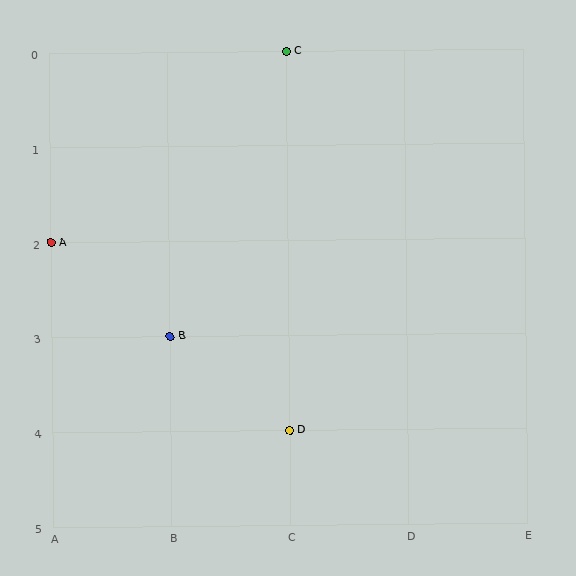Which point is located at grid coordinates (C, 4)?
Point D is at (C, 4).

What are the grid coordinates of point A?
Point A is at grid coordinates (A, 2).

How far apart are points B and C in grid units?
Points B and C are 1 column and 3 rows apart (about 3.2 grid units diagonally).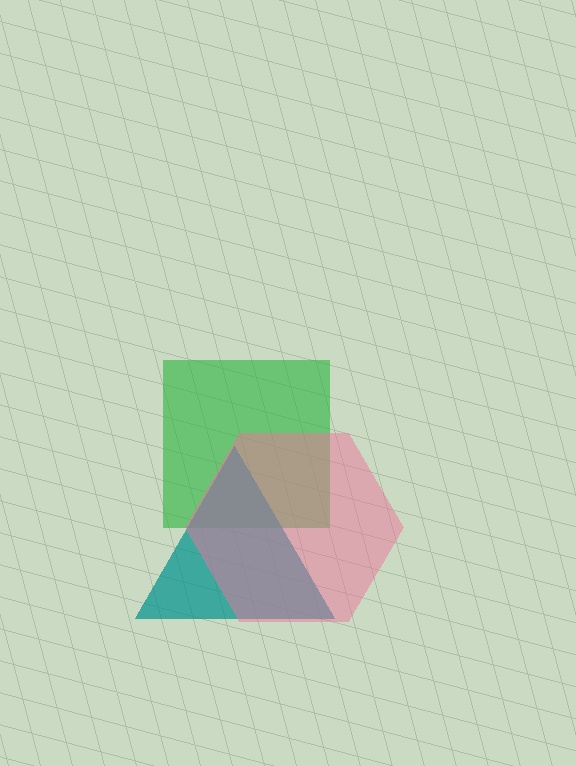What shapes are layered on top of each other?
The layered shapes are: a green square, a teal triangle, a pink hexagon.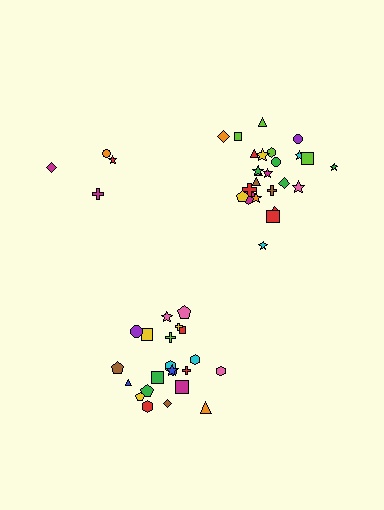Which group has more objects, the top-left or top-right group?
The top-right group.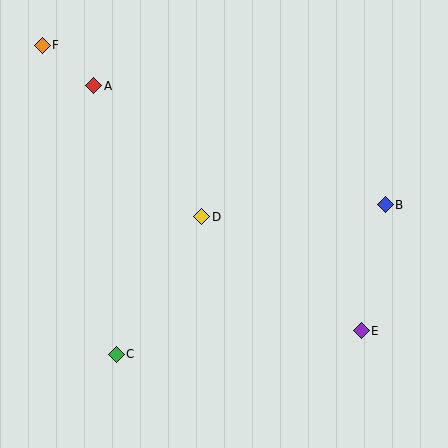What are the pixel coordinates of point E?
Point E is at (361, 331).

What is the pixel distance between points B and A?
The distance between B and A is 315 pixels.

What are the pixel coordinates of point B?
Point B is at (385, 205).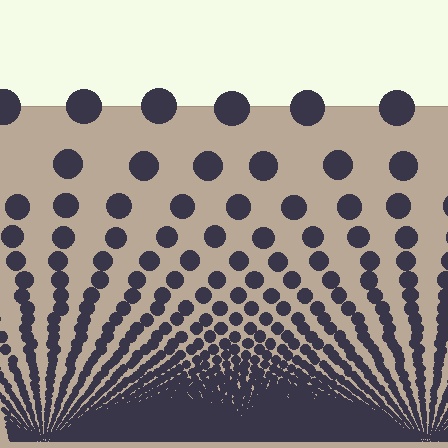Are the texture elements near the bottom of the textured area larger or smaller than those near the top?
Smaller. The gradient is inverted — elements near the bottom are smaller and denser.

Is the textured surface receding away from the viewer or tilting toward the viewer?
The surface appears to tilt toward the viewer. Texture elements get larger and sparser toward the top.